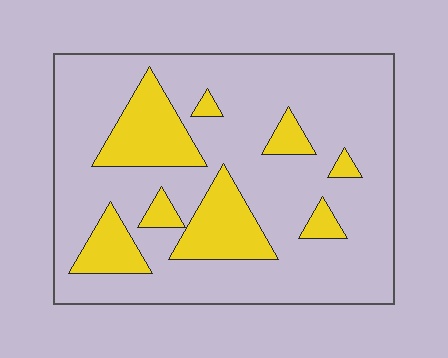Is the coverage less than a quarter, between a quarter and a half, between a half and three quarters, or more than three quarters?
Less than a quarter.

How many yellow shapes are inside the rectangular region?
8.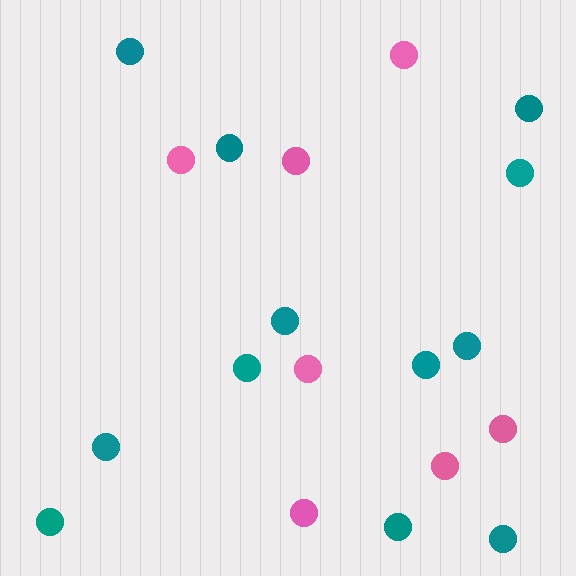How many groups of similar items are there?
There are 2 groups: one group of pink circles (7) and one group of teal circles (12).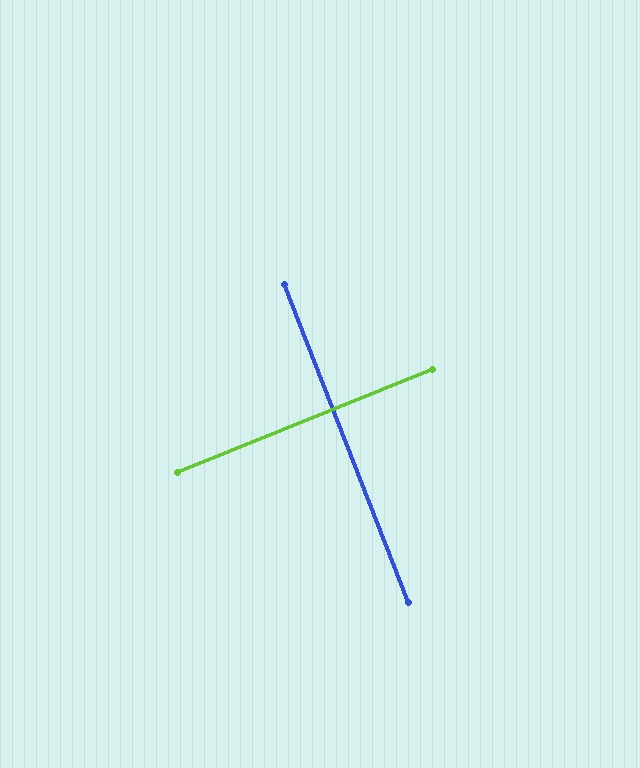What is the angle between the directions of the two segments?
Approximately 89 degrees.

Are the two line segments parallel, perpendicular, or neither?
Perpendicular — they meet at approximately 89°.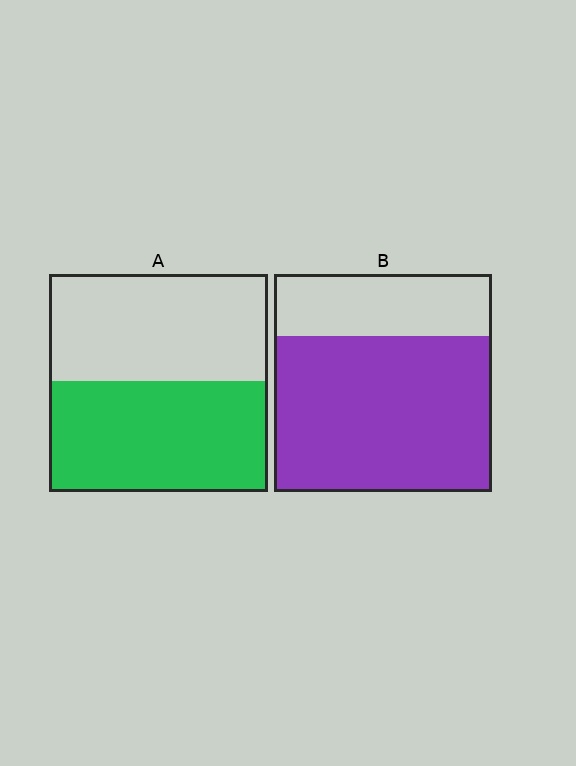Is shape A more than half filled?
Roughly half.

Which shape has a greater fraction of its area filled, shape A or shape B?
Shape B.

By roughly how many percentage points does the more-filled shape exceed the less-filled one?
By roughly 20 percentage points (B over A).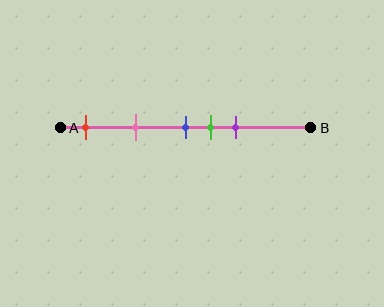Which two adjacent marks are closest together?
The blue and green marks are the closest adjacent pair.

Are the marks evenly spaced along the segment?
No, the marks are not evenly spaced.